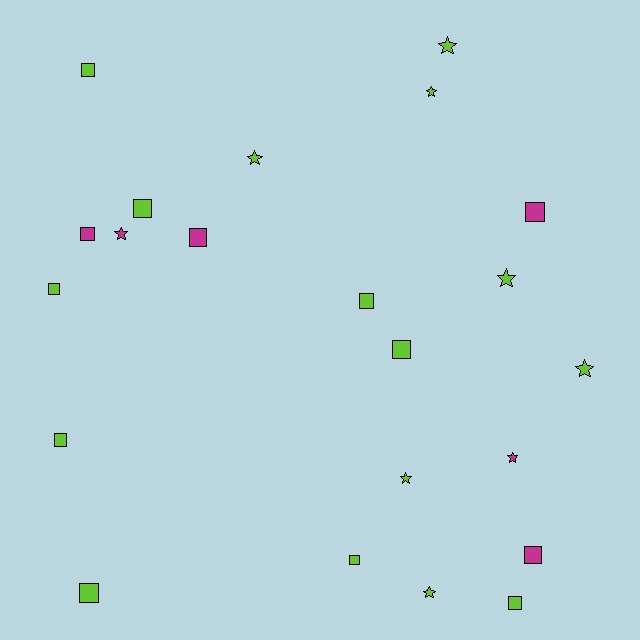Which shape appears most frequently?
Square, with 13 objects.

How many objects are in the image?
There are 22 objects.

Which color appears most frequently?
Lime, with 16 objects.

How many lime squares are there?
There are 9 lime squares.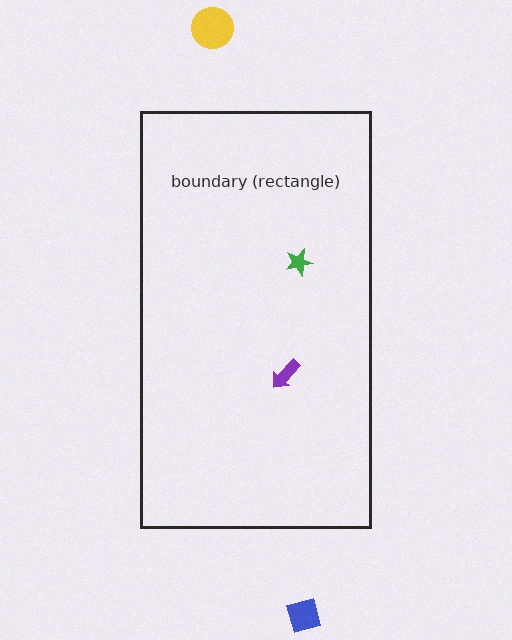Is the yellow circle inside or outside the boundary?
Outside.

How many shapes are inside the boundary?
2 inside, 2 outside.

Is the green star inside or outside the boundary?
Inside.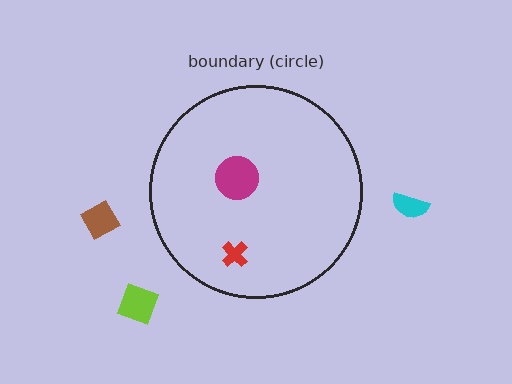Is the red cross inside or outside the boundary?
Inside.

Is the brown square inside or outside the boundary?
Outside.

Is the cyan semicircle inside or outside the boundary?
Outside.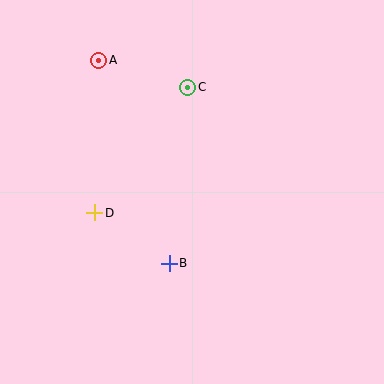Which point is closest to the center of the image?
Point B at (169, 263) is closest to the center.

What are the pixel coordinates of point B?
Point B is at (169, 263).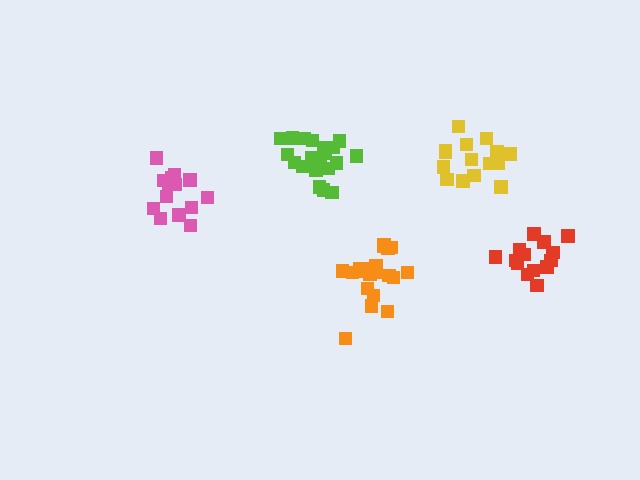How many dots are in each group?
Group 1: 15 dots, Group 2: 15 dots, Group 3: 14 dots, Group 4: 20 dots, Group 5: 20 dots (84 total).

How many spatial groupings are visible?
There are 5 spatial groupings.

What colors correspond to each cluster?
The clusters are colored: red, yellow, pink, orange, lime.